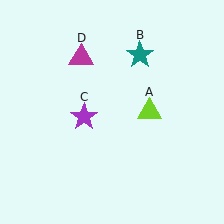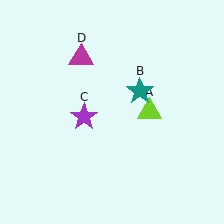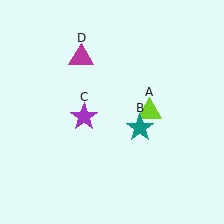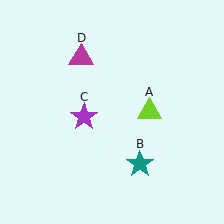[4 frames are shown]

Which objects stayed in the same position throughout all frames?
Lime triangle (object A) and purple star (object C) and magenta triangle (object D) remained stationary.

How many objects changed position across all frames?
1 object changed position: teal star (object B).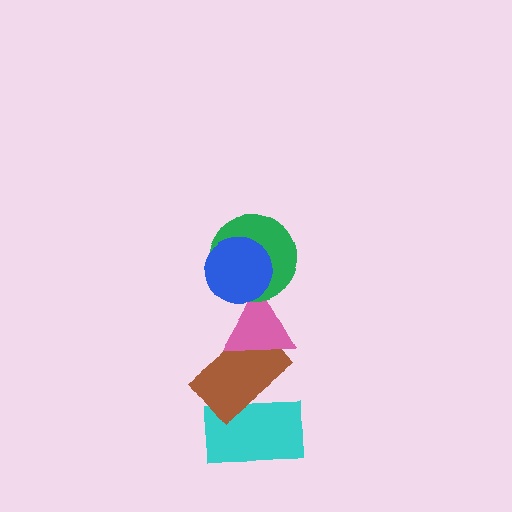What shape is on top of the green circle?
The blue circle is on top of the green circle.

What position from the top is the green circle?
The green circle is 2nd from the top.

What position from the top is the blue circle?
The blue circle is 1st from the top.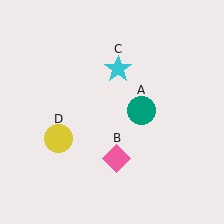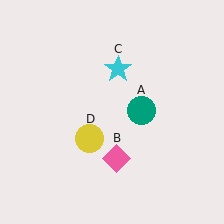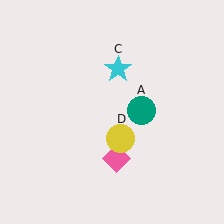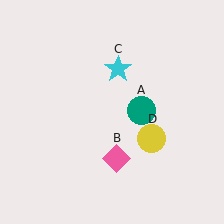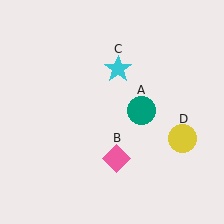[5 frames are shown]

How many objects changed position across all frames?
1 object changed position: yellow circle (object D).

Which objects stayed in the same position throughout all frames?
Teal circle (object A) and pink diamond (object B) and cyan star (object C) remained stationary.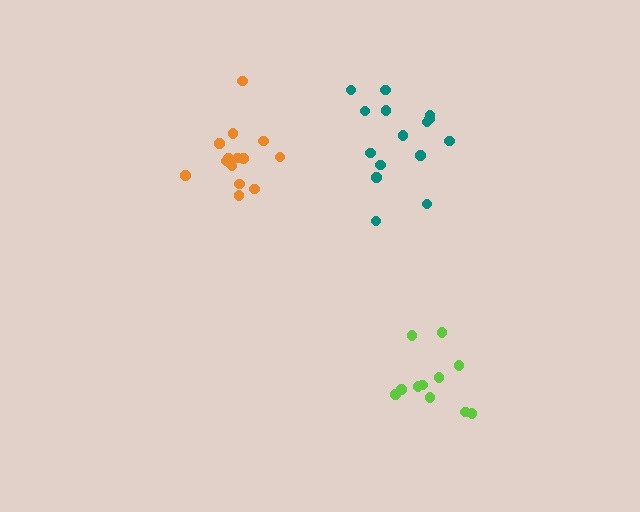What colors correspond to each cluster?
The clusters are colored: orange, teal, lime.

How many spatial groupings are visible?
There are 3 spatial groupings.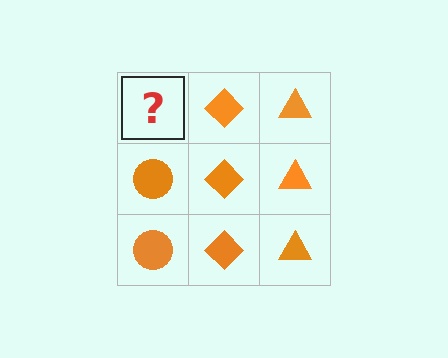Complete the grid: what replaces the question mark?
The question mark should be replaced with an orange circle.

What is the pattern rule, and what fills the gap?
The rule is that each column has a consistent shape. The gap should be filled with an orange circle.